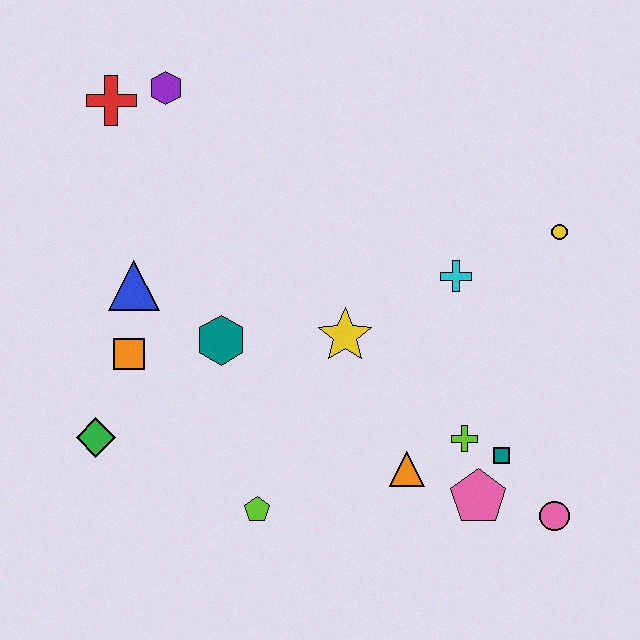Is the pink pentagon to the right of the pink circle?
No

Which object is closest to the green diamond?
The orange square is closest to the green diamond.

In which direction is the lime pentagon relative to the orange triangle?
The lime pentagon is to the left of the orange triangle.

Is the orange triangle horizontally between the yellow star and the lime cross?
Yes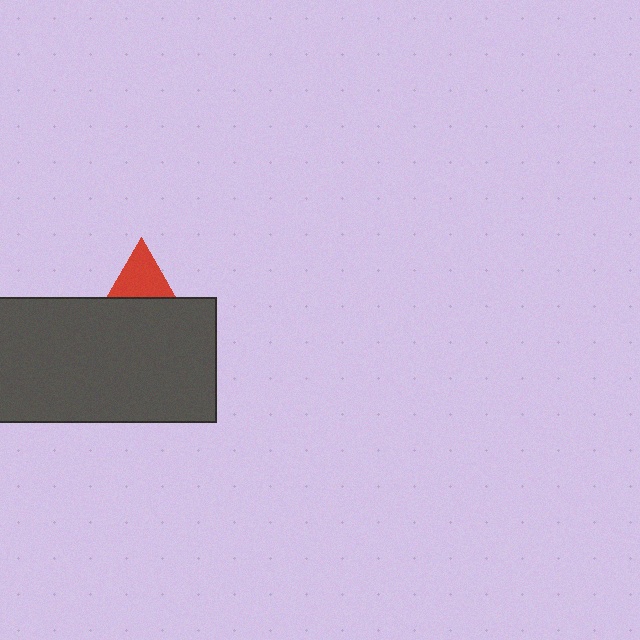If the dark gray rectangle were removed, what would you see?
You would see the complete red triangle.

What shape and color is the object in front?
The object in front is a dark gray rectangle.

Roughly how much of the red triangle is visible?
A small part of it is visible (roughly 36%).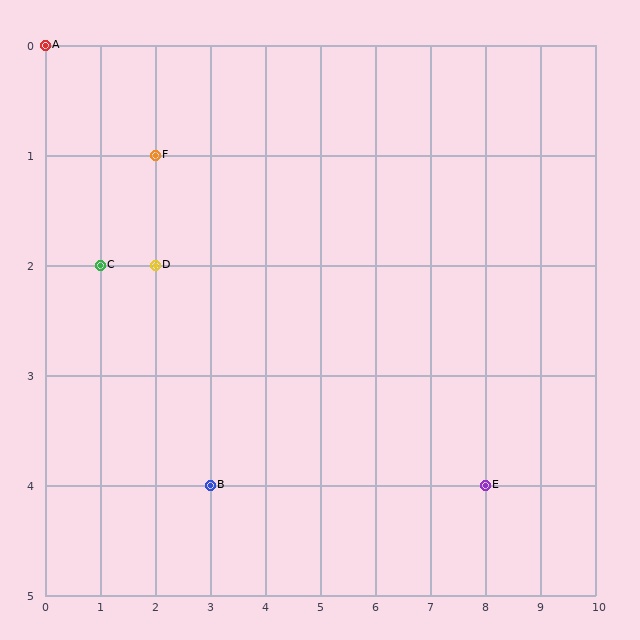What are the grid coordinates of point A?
Point A is at grid coordinates (0, 0).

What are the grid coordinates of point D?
Point D is at grid coordinates (2, 2).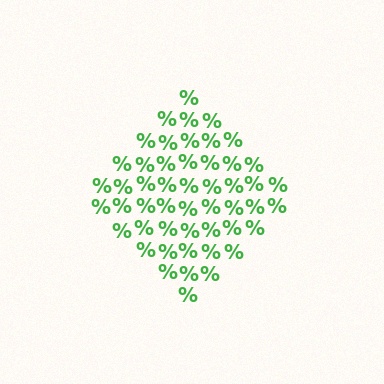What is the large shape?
The large shape is a diamond.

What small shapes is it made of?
It is made of small percent signs.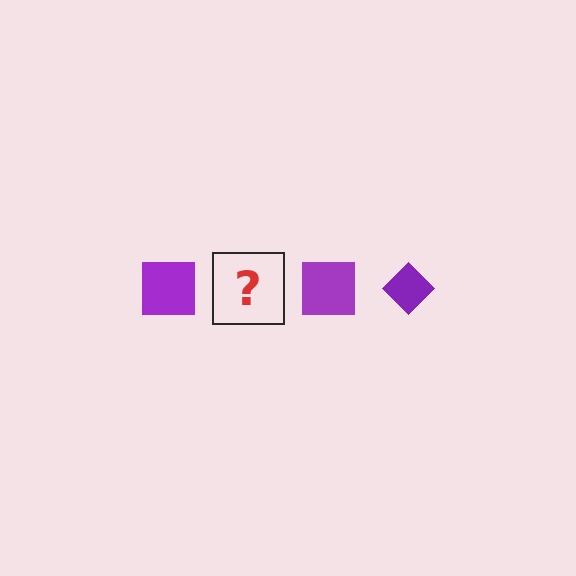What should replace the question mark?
The question mark should be replaced with a purple diamond.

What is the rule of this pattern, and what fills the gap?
The rule is that the pattern cycles through square, diamond shapes in purple. The gap should be filled with a purple diamond.